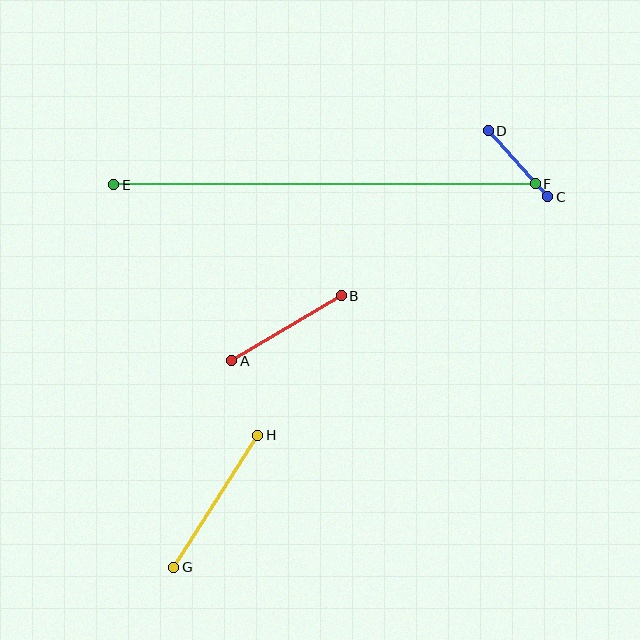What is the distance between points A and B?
The distance is approximately 128 pixels.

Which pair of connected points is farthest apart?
Points E and F are farthest apart.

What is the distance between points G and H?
The distance is approximately 157 pixels.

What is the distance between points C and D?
The distance is approximately 89 pixels.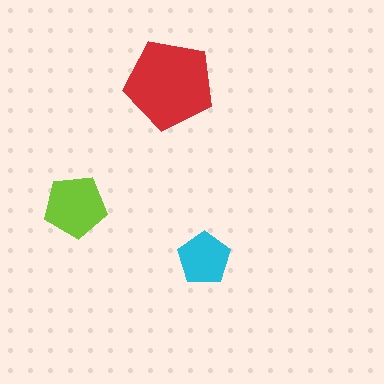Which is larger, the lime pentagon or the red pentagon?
The red one.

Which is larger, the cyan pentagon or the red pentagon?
The red one.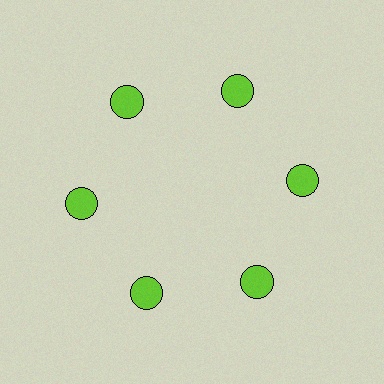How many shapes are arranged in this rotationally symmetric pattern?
There are 6 shapes, arranged in 6 groups of 1.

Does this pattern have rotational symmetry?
Yes, this pattern has 6-fold rotational symmetry. It looks the same after rotating 60 degrees around the center.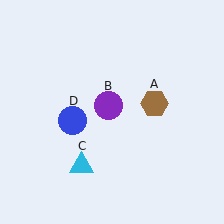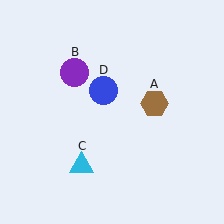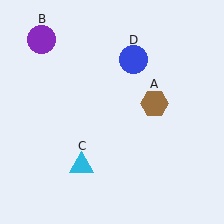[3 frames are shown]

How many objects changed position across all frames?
2 objects changed position: purple circle (object B), blue circle (object D).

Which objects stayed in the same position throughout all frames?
Brown hexagon (object A) and cyan triangle (object C) remained stationary.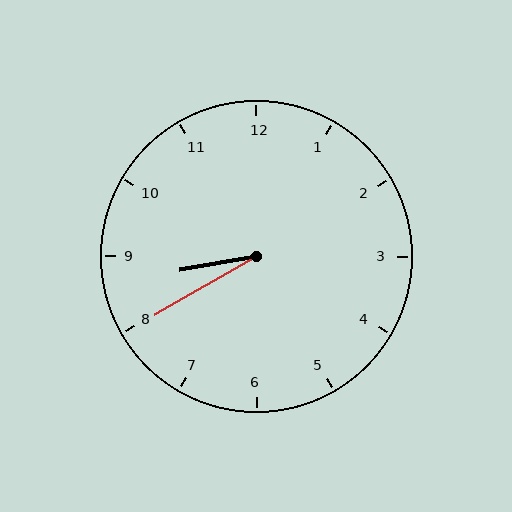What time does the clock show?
8:40.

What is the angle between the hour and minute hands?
Approximately 20 degrees.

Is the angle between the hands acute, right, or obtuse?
It is acute.